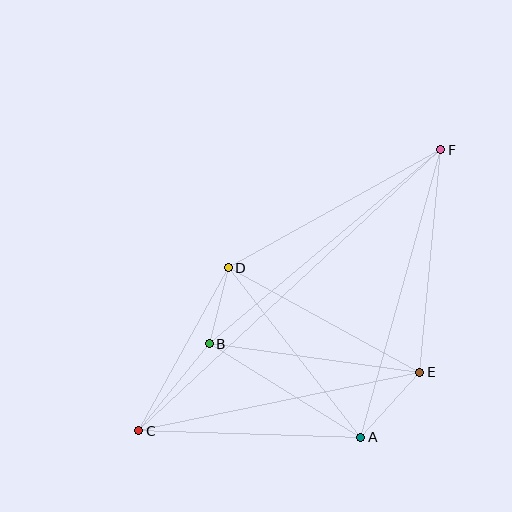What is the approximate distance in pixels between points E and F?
The distance between E and F is approximately 223 pixels.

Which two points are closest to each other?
Points B and D are closest to each other.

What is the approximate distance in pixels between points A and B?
The distance between A and B is approximately 178 pixels.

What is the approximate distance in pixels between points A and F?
The distance between A and F is approximately 298 pixels.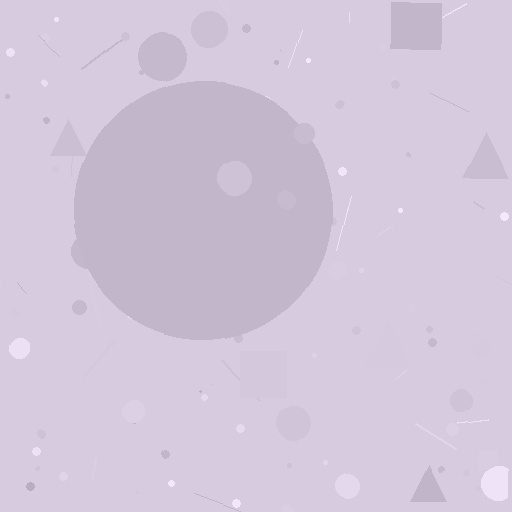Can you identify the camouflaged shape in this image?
The camouflaged shape is a circle.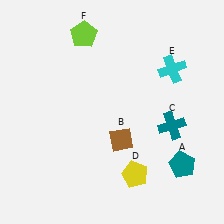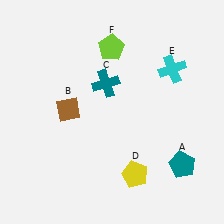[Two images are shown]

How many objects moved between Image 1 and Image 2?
3 objects moved between the two images.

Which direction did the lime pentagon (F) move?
The lime pentagon (F) moved right.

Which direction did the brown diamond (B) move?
The brown diamond (B) moved left.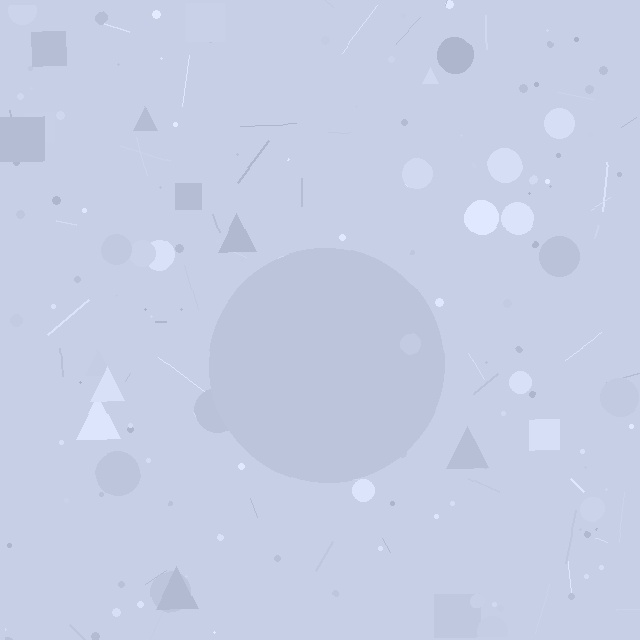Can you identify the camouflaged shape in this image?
The camouflaged shape is a circle.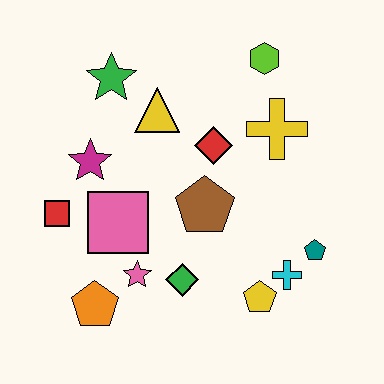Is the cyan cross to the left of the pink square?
No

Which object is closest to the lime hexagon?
The yellow cross is closest to the lime hexagon.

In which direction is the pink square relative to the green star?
The pink square is below the green star.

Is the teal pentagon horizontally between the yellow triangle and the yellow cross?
No